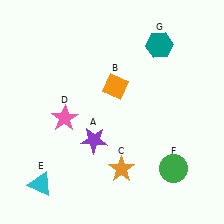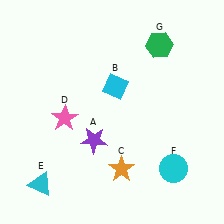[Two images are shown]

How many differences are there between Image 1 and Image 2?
There are 3 differences between the two images.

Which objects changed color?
B changed from orange to cyan. F changed from green to cyan. G changed from teal to green.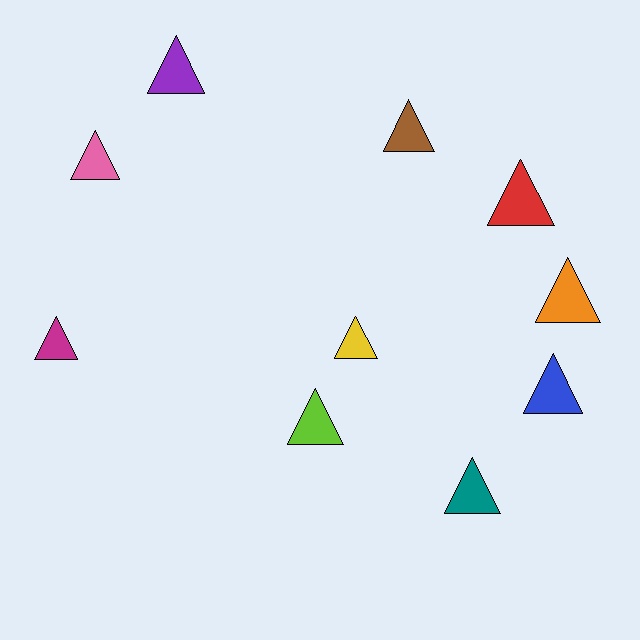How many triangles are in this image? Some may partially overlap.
There are 10 triangles.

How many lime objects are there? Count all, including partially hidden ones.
There is 1 lime object.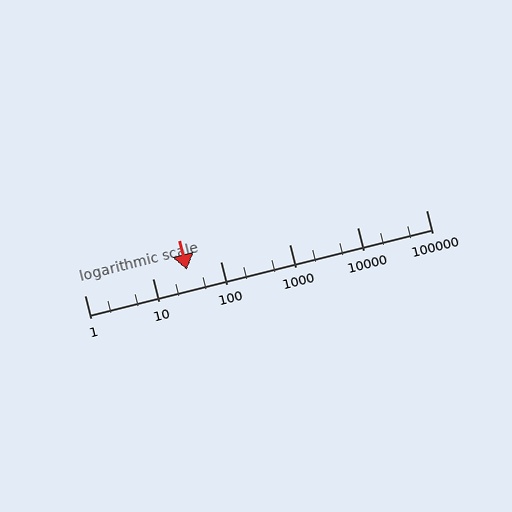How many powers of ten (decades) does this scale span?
The scale spans 5 decades, from 1 to 100000.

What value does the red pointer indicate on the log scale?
The pointer indicates approximately 32.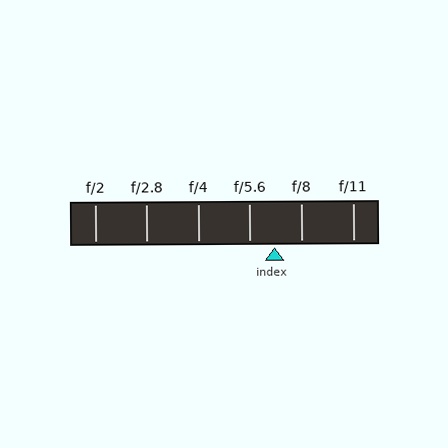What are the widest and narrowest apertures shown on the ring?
The widest aperture shown is f/2 and the narrowest is f/11.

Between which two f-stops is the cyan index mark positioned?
The index mark is between f/5.6 and f/8.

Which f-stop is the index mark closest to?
The index mark is closest to f/5.6.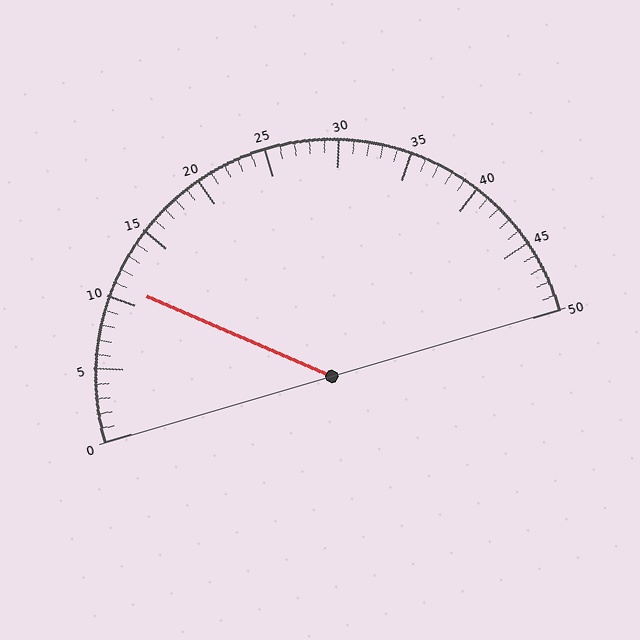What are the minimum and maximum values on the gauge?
The gauge ranges from 0 to 50.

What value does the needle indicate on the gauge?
The needle indicates approximately 11.